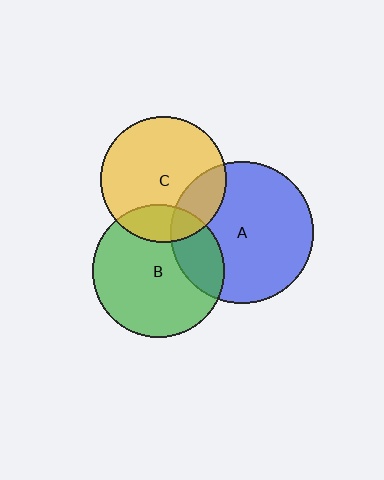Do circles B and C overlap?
Yes.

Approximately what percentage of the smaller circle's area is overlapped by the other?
Approximately 20%.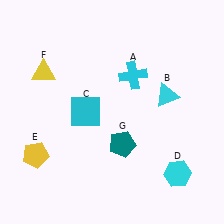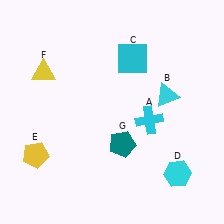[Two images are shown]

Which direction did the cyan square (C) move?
The cyan square (C) moved up.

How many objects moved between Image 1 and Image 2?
2 objects moved between the two images.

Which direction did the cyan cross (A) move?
The cyan cross (A) moved down.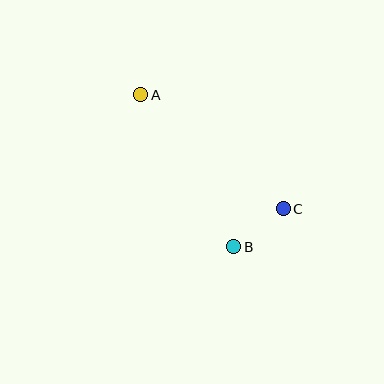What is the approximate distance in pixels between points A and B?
The distance between A and B is approximately 179 pixels.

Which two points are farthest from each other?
Points A and C are farthest from each other.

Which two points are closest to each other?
Points B and C are closest to each other.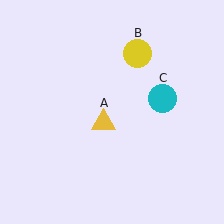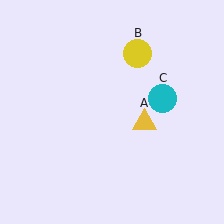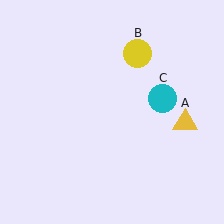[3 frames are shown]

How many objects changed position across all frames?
1 object changed position: yellow triangle (object A).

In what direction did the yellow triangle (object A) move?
The yellow triangle (object A) moved right.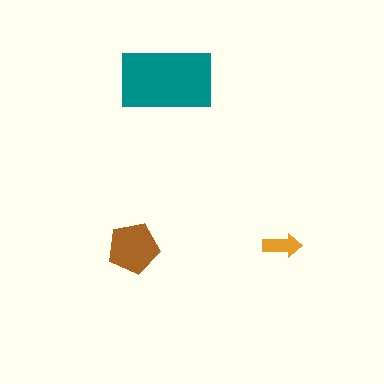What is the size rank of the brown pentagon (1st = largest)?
2nd.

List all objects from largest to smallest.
The teal rectangle, the brown pentagon, the orange arrow.